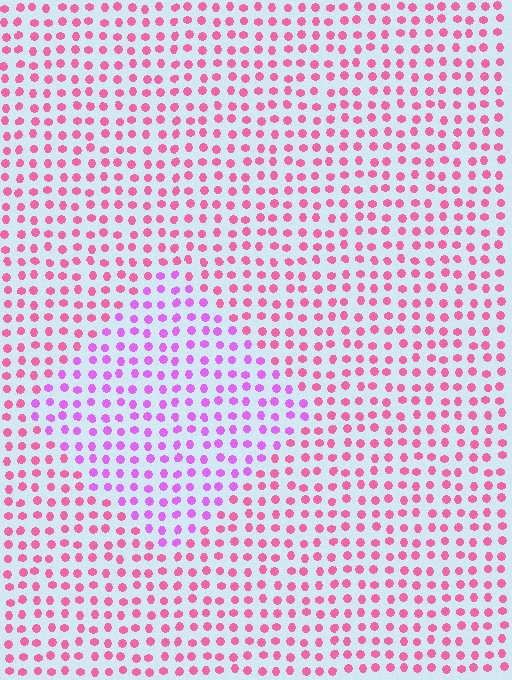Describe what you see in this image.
The image is filled with small pink elements in a uniform arrangement. A diamond-shaped region is visible where the elements are tinted to a slightly different hue, forming a subtle color boundary.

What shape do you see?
I see a diamond.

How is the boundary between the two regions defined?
The boundary is defined purely by a slight shift in hue (about 38 degrees). Spacing, size, and orientation are identical on both sides.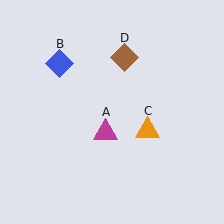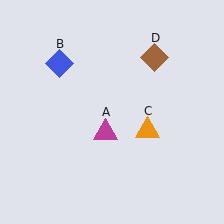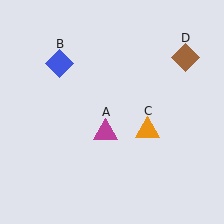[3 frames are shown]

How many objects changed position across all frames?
1 object changed position: brown diamond (object D).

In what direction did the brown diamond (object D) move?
The brown diamond (object D) moved right.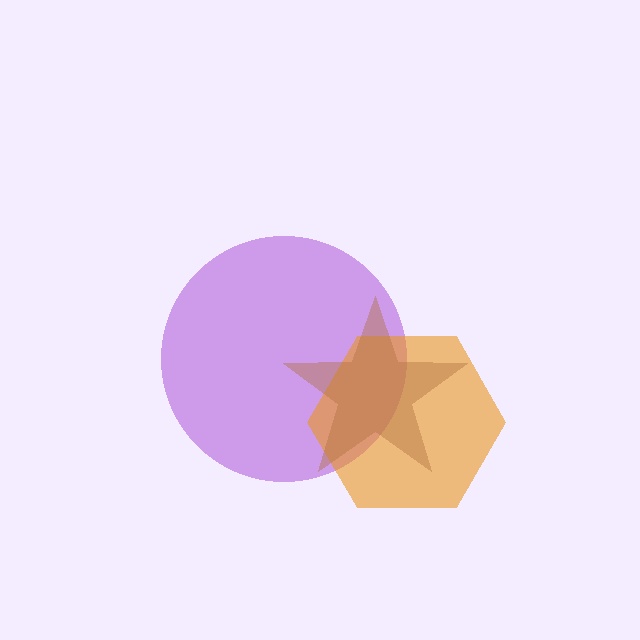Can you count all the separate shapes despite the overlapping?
Yes, there are 3 separate shapes.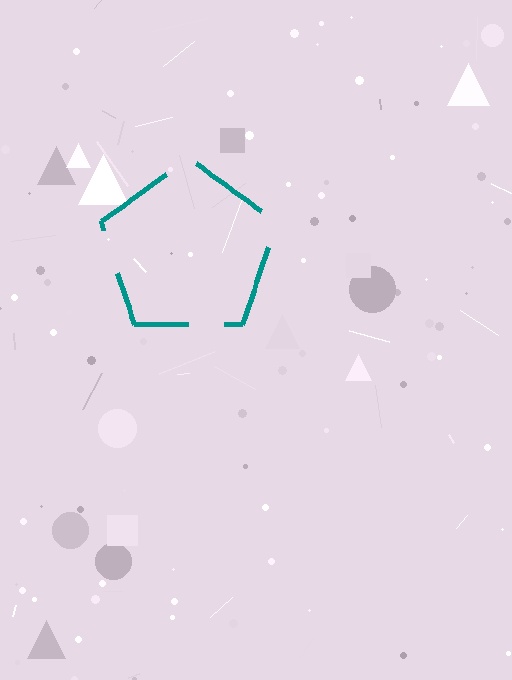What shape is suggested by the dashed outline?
The dashed outline suggests a pentagon.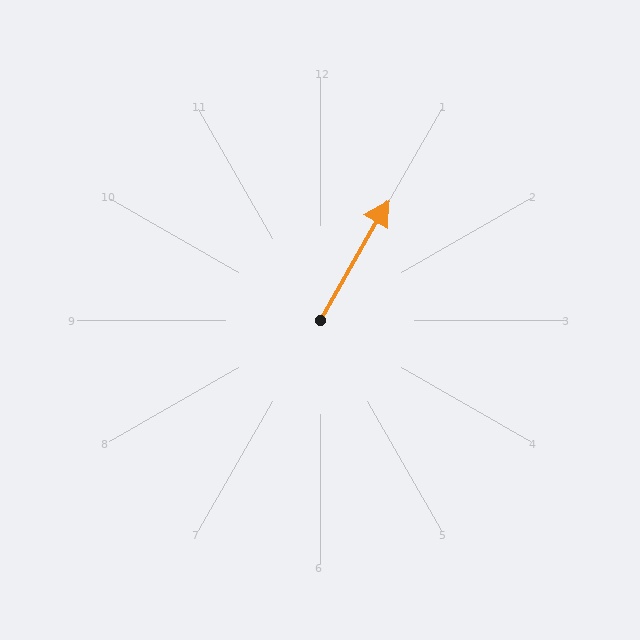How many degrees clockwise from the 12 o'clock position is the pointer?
Approximately 30 degrees.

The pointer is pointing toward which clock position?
Roughly 1 o'clock.